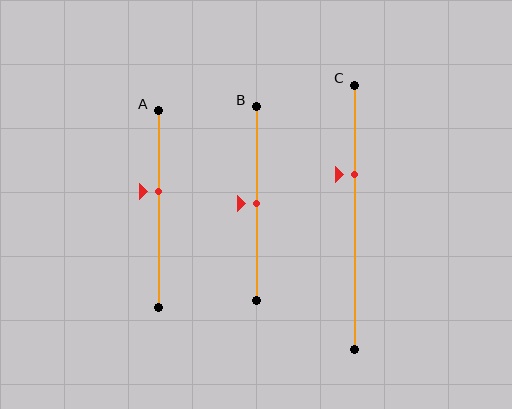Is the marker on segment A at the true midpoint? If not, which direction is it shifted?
No, the marker on segment A is shifted upward by about 9% of the segment length.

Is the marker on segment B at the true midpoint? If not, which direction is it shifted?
Yes, the marker on segment B is at the true midpoint.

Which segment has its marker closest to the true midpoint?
Segment B has its marker closest to the true midpoint.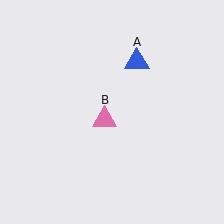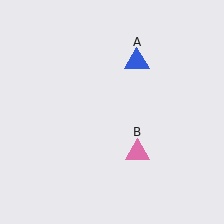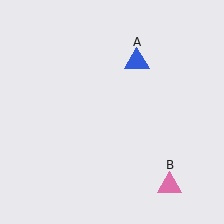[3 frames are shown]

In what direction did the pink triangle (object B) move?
The pink triangle (object B) moved down and to the right.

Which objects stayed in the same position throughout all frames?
Blue triangle (object A) remained stationary.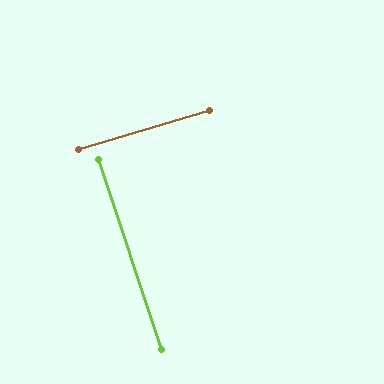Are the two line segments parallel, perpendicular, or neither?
Perpendicular — they meet at approximately 88°.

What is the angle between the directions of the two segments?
Approximately 88 degrees.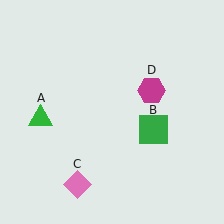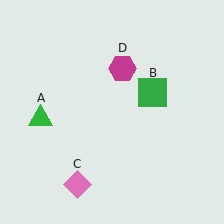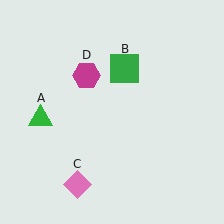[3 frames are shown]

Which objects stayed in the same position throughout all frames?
Green triangle (object A) and pink diamond (object C) remained stationary.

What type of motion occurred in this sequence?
The green square (object B), magenta hexagon (object D) rotated counterclockwise around the center of the scene.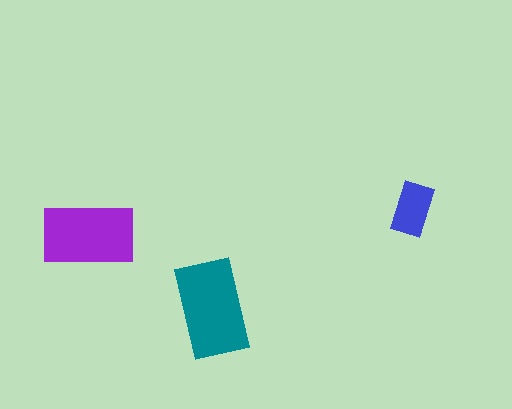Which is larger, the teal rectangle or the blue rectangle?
The teal one.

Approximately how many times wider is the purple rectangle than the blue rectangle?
About 1.5 times wider.